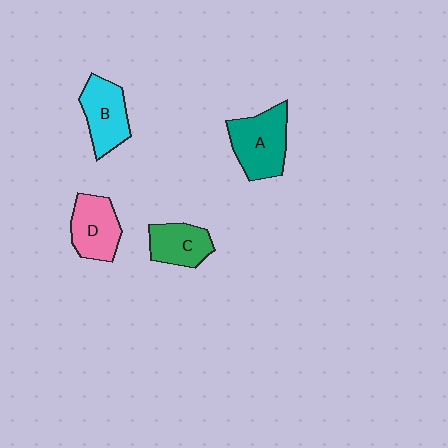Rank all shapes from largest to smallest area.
From largest to smallest: A (teal), B (cyan), D (pink), C (green).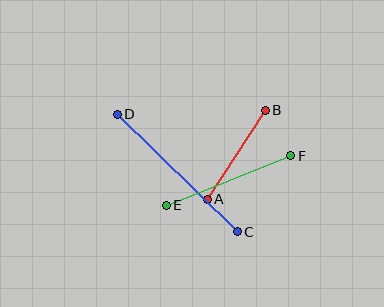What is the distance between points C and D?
The distance is approximately 168 pixels.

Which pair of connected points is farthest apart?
Points C and D are farthest apart.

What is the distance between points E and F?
The distance is approximately 134 pixels.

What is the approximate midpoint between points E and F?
The midpoint is at approximately (229, 181) pixels.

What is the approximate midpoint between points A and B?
The midpoint is at approximately (236, 155) pixels.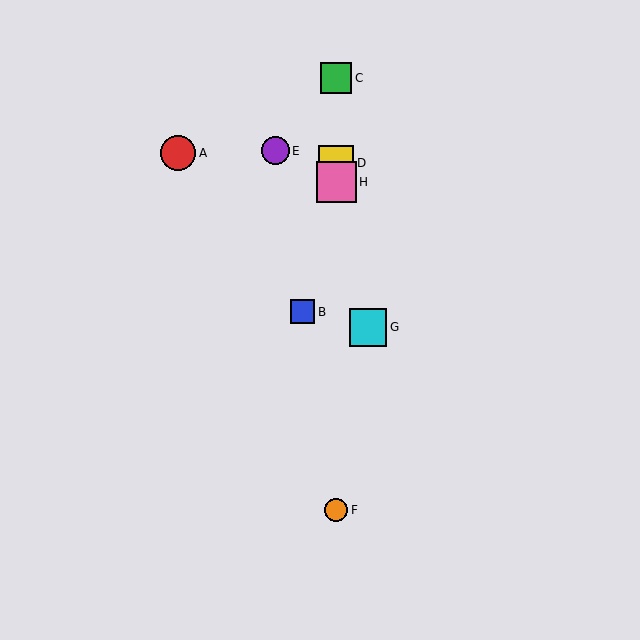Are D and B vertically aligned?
No, D is at x≈336 and B is at x≈302.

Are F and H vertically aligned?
Yes, both are at x≈336.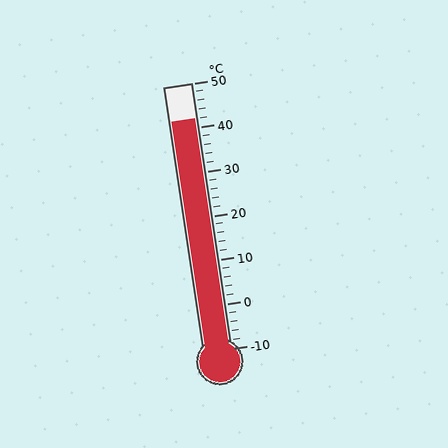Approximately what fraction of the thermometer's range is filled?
The thermometer is filled to approximately 85% of its range.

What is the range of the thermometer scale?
The thermometer scale ranges from -10°C to 50°C.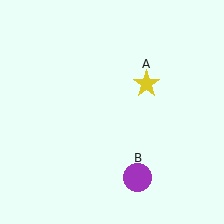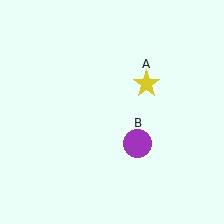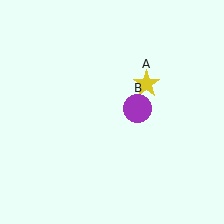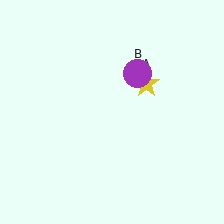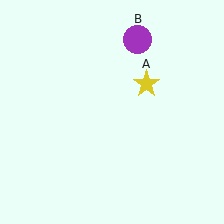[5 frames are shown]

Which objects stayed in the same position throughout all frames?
Yellow star (object A) remained stationary.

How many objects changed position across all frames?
1 object changed position: purple circle (object B).